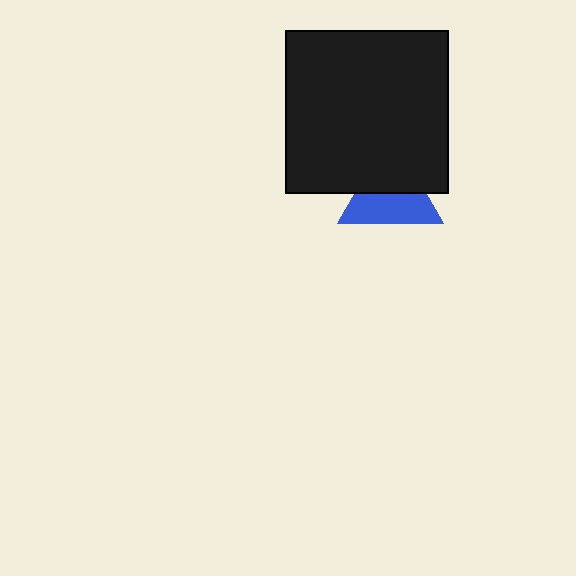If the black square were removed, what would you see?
You would see the complete blue triangle.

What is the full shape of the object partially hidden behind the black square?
The partially hidden object is a blue triangle.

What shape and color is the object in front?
The object in front is a black square.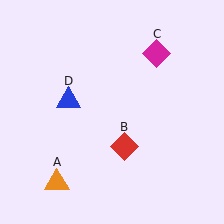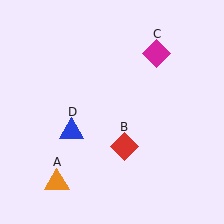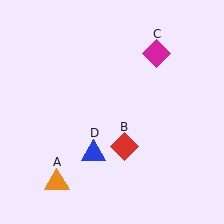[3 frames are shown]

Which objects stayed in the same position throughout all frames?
Orange triangle (object A) and red diamond (object B) and magenta diamond (object C) remained stationary.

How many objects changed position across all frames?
1 object changed position: blue triangle (object D).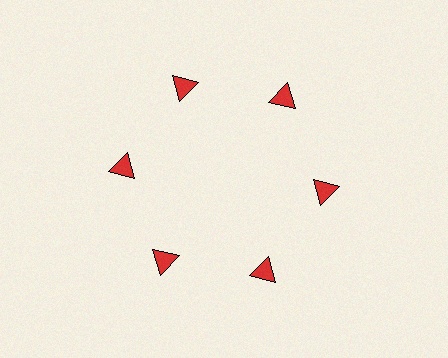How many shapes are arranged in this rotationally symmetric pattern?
There are 6 shapes, arranged in 6 groups of 1.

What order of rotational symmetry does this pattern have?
This pattern has 6-fold rotational symmetry.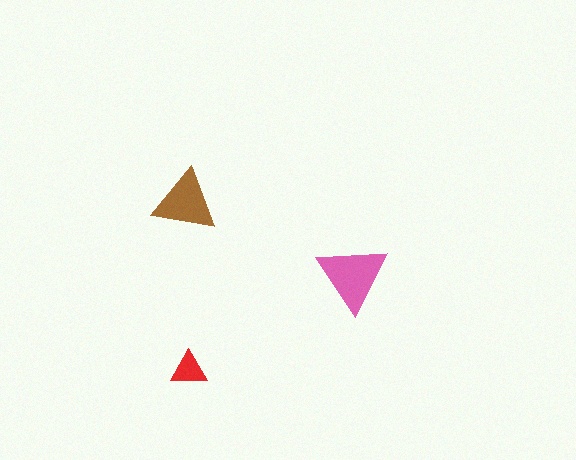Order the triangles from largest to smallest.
the pink one, the brown one, the red one.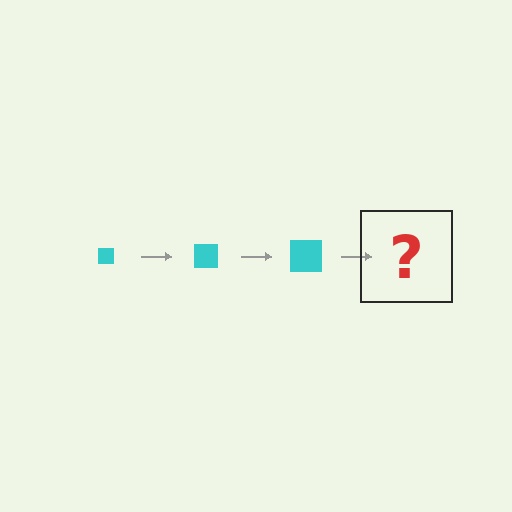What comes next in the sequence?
The next element should be a cyan square, larger than the previous one.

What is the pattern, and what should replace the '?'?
The pattern is that the square gets progressively larger each step. The '?' should be a cyan square, larger than the previous one.